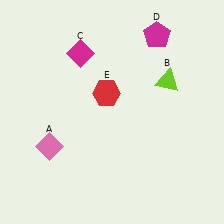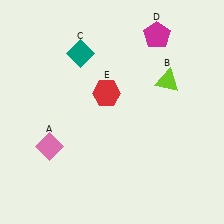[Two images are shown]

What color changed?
The diamond (C) changed from magenta in Image 1 to teal in Image 2.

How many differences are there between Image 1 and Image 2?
There is 1 difference between the two images.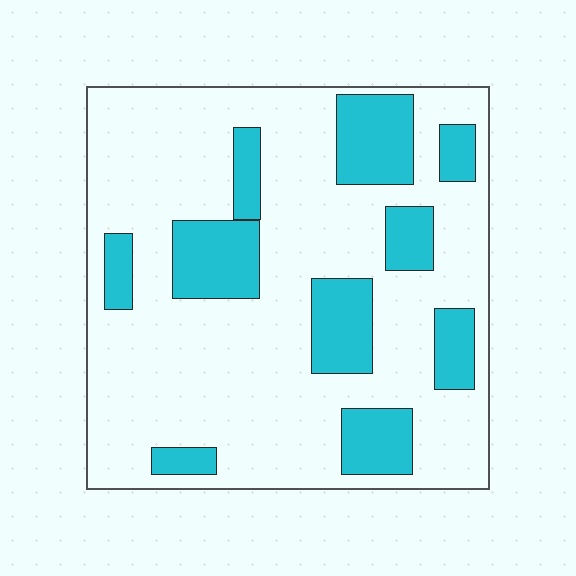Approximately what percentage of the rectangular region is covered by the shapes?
Approximately 25%.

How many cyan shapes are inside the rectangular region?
10.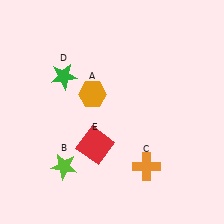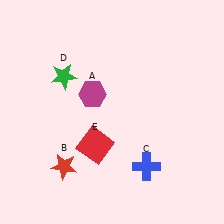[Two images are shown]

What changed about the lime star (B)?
In Image 1, B is lime. In Image 2, it changed to red.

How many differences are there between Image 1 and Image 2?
There are 3 differences between the two images.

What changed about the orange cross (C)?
In Image 1, C is orange. In Image 2, it changed to blue.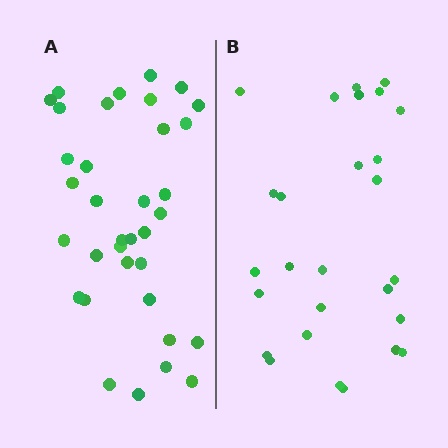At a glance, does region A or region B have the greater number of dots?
Region A (the left region) has more dots.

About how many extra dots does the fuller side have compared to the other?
Region A has roughly 8 or so more dots than region B.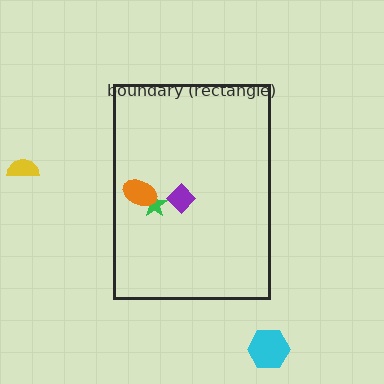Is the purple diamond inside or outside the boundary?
Inside.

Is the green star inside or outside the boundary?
Inside.